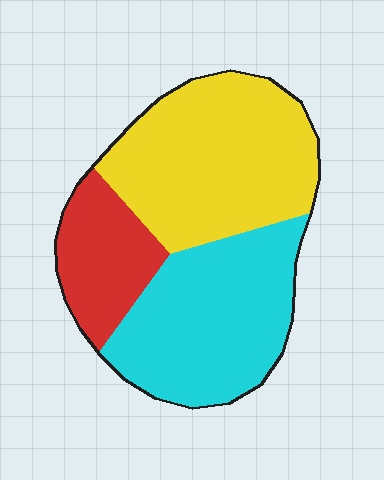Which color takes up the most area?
Yellow, at roughly 45%.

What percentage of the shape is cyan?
Cyan takes up about three eighths (3/8) of the shape.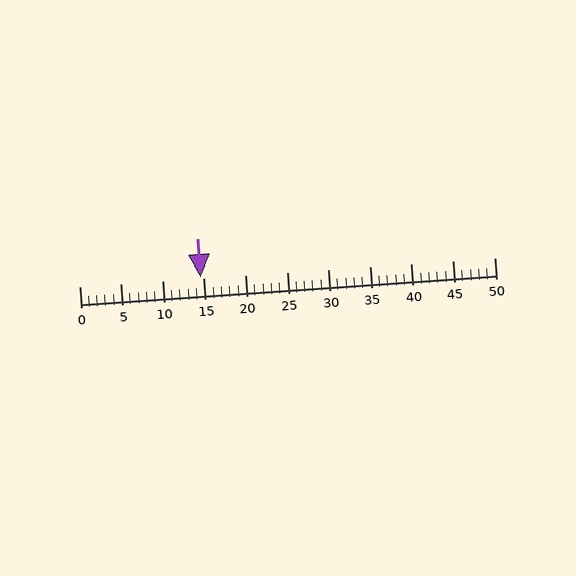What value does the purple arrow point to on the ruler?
The purple arrow points to approximately 15.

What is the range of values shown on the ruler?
The ruler shows values from 0 to 50.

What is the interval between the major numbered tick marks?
The major tick marks are spaced 5 units apart.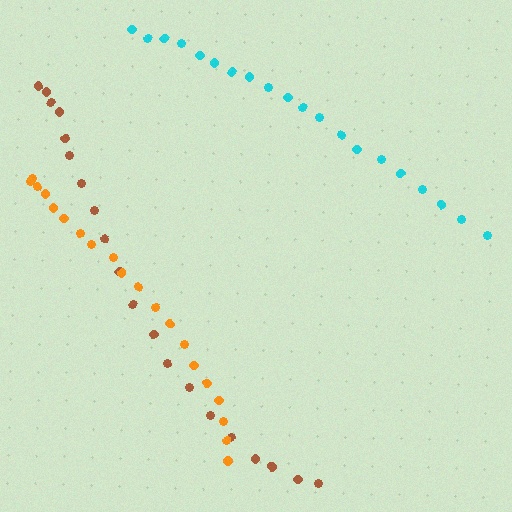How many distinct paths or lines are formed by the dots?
There are 3 distinct paths.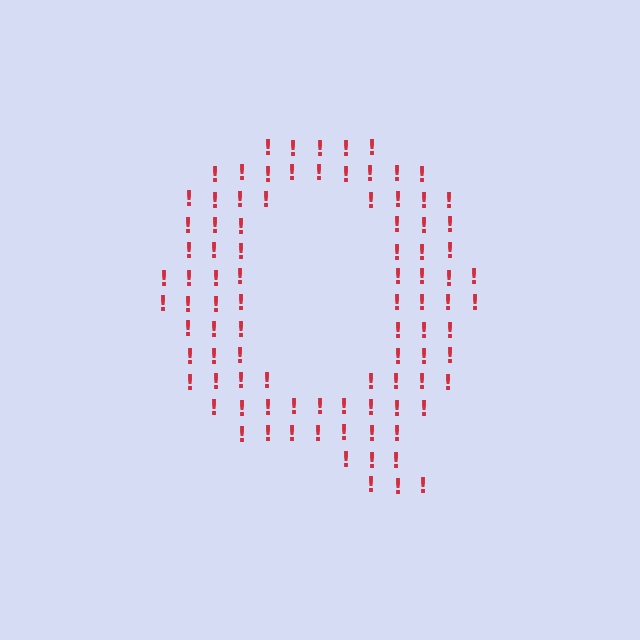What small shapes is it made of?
It is made of small exclamation marks.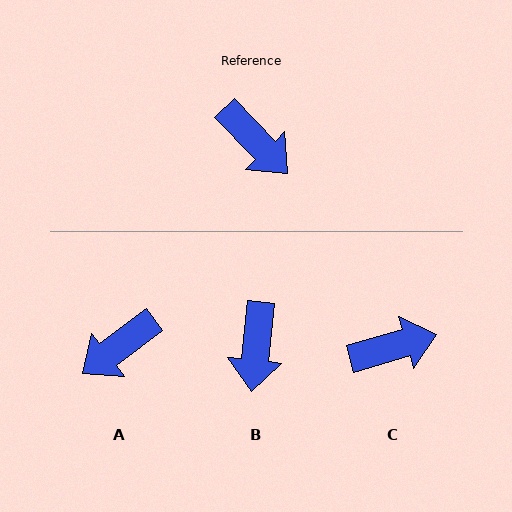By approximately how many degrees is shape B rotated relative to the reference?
Approximately 50 degrees clockwise.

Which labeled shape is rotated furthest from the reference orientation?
A, about 97 degrees away.